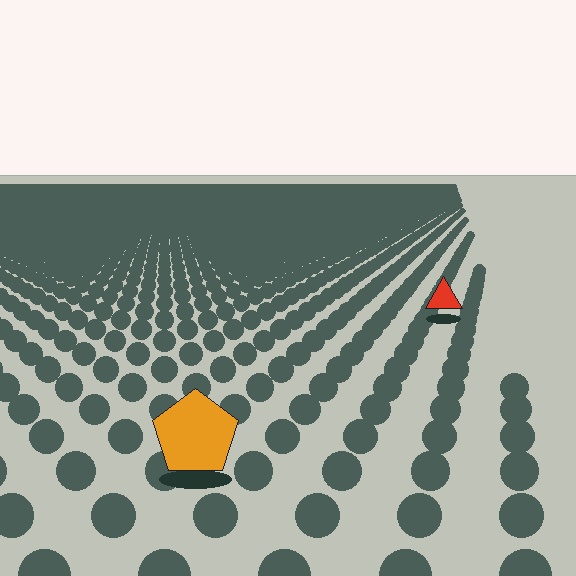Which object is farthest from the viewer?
The red triangle is farthest from the viewer. It appears smaller and the ground texture around it is denser.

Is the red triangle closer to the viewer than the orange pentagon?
No. The orange pentagon is closer — you can tell from the texture gradient: the ground texture is coarser near it.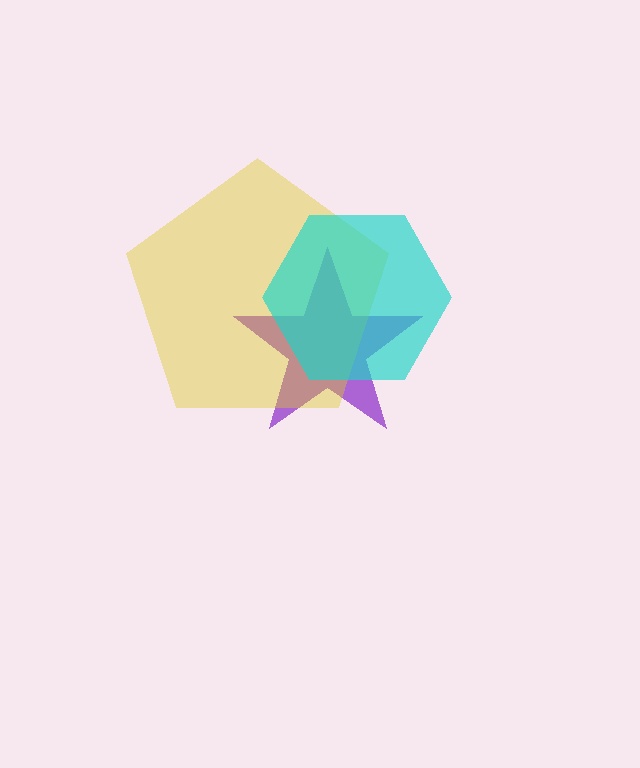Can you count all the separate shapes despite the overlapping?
Yes, there are 3 separate shapes.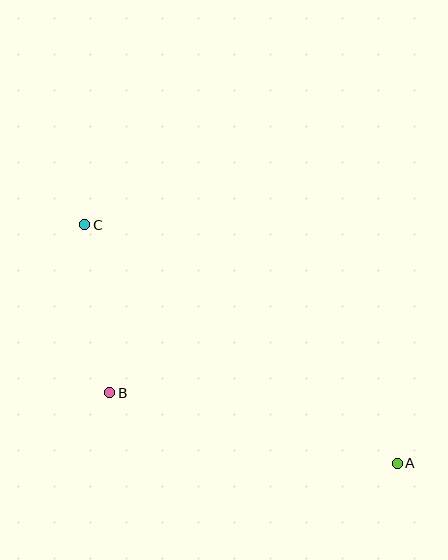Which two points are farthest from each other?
Points A and C are farthest from each other.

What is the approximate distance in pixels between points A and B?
The distance between A and B is approximately 296 pixels.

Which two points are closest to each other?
Points B and C are closest to each other.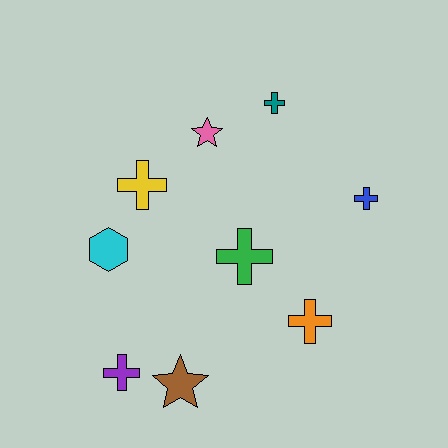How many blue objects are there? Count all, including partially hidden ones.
There is 1 blue object.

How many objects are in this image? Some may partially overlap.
There are 9 objects.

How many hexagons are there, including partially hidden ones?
There is 1 hexagon.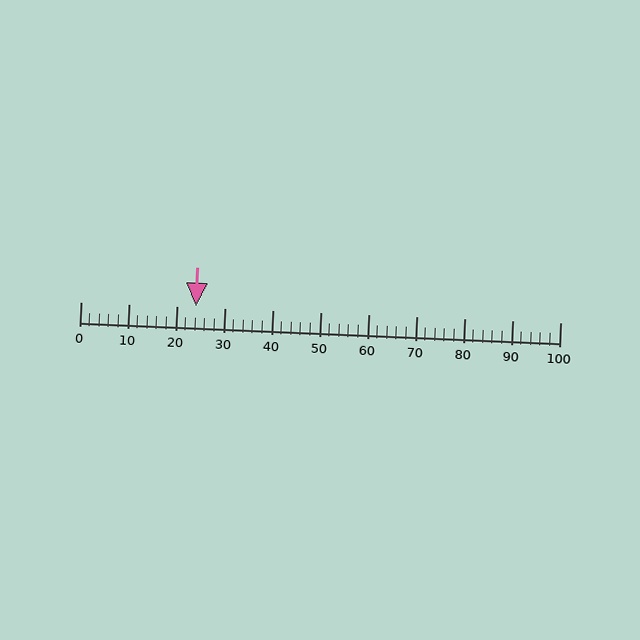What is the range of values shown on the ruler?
The ruler shows values from 0 to 100.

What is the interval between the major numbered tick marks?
The major tick marks are spaced 10 units apart.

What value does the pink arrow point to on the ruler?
The pink arrow points to approximately 24.